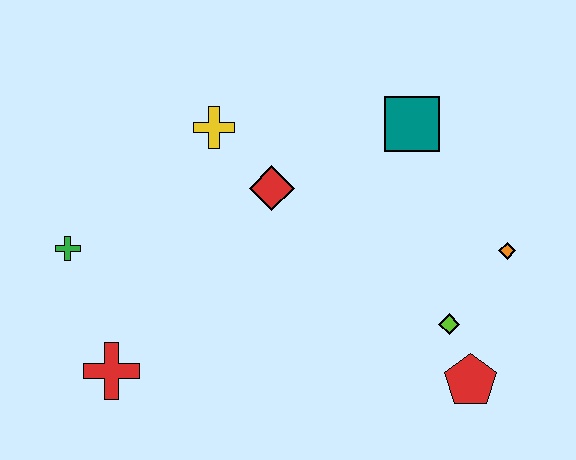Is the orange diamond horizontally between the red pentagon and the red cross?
No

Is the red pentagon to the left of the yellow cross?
No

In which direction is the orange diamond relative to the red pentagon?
The orange diamond is above the red pentagon.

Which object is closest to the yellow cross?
The red diamond is closest to the yellow cross.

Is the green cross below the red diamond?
Yes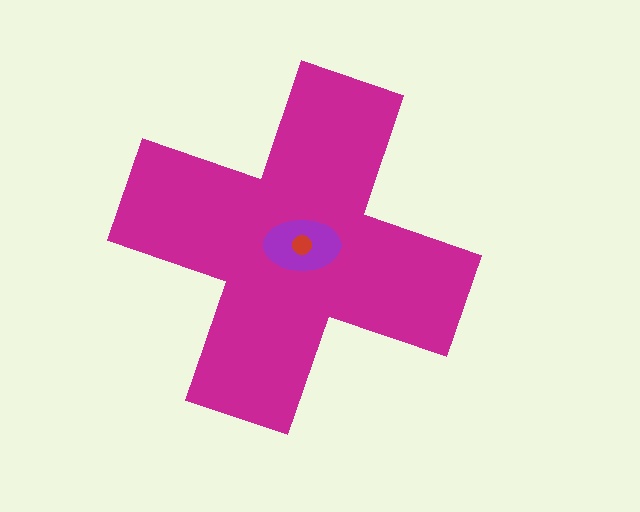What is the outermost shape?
The magenta cross.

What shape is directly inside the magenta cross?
The purple ellipse.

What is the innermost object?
The red circle.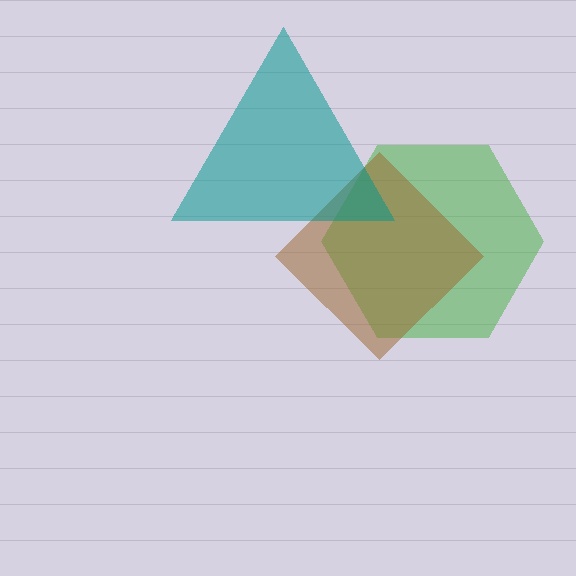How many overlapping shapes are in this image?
There are 3 overlapping shapes in the image.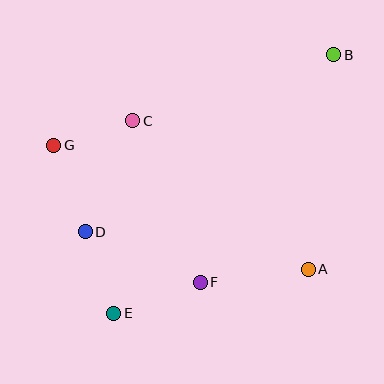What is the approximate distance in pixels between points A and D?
The distance between A and D is approximately 226 pixels.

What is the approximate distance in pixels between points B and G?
The distance between B and G is approximately 294 pixels.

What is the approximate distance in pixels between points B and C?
The distance between B and C is approximately 212 pixels.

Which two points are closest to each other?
Points C and G are closest to each other.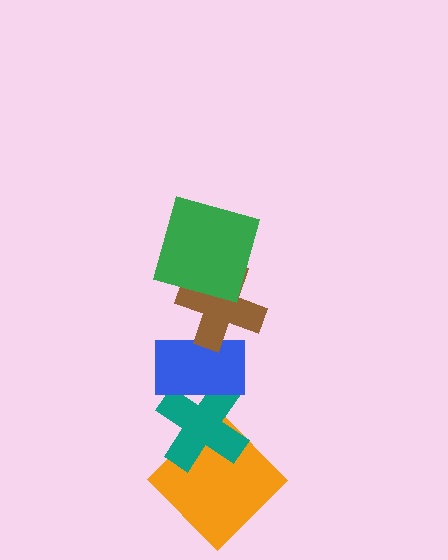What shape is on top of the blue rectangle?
The brown cross is on top of the blue rectangle.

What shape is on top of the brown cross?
The green square is on top of the brown cross.